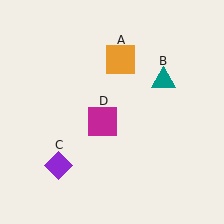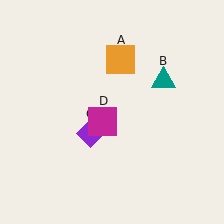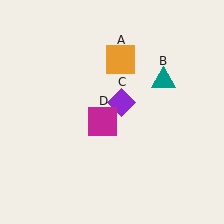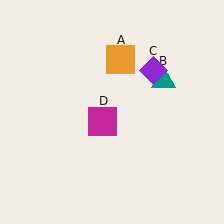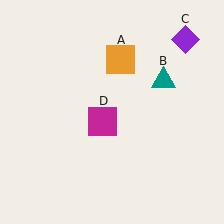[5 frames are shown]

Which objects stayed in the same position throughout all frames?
Orange square (object A) and teal triangle (object B) and magenta square (object D) remained stationary.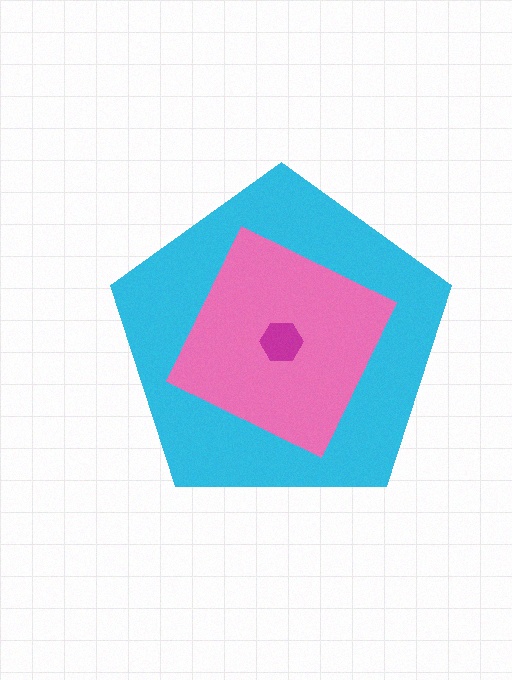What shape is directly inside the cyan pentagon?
The pink square.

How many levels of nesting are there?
3.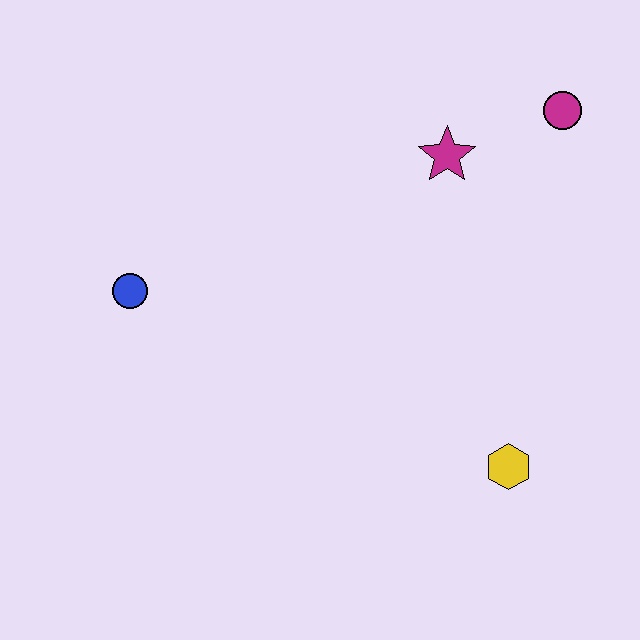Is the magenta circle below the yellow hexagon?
No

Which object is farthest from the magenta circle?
The blue circle is farthest from the magenta circle.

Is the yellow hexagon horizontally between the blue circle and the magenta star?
No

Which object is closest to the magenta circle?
The magenta star is closest to the magenta circle.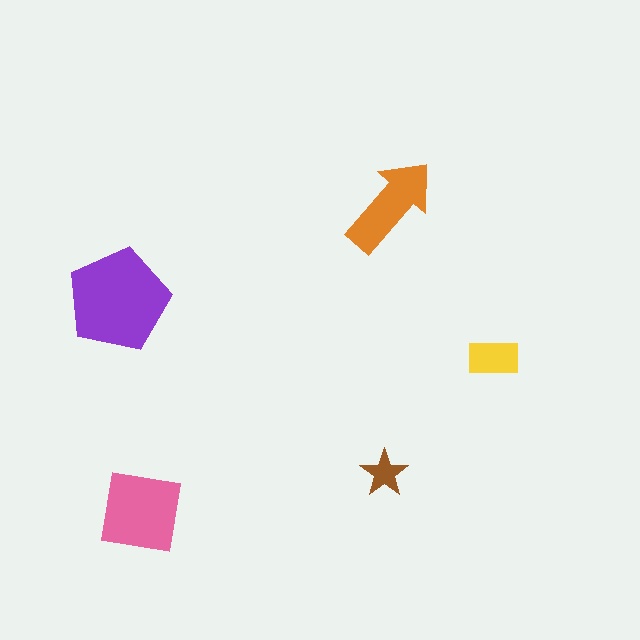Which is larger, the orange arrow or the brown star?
The orange arrow.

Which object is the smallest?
The brown star.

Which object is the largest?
The purple pentagon.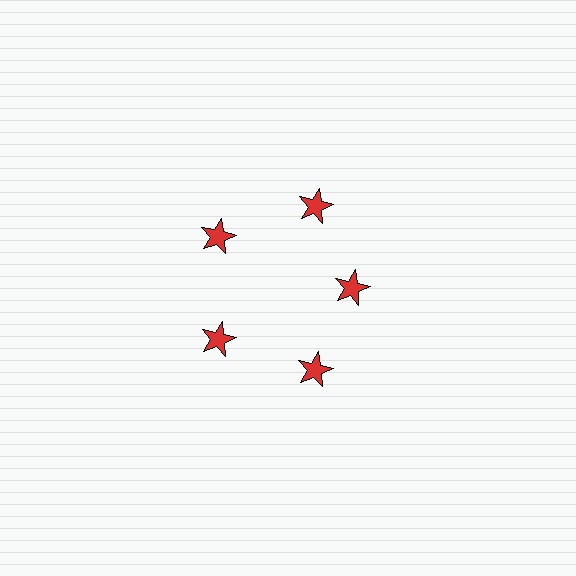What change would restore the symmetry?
The symmetry would be restored by moving it outward, back onto the ring so that all 5 stars sit at equal angles and equal distance from the center.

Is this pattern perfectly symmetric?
No. The 5 red stars are arranged in a ring, but one element near the 3 o'clock position is pulled inward toward the center, breaking the 5-fold rotational symmetry.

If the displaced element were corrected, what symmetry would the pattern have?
It would have 5-fold rotational symmetry — the pattern would map onto itself every 72 degrees.